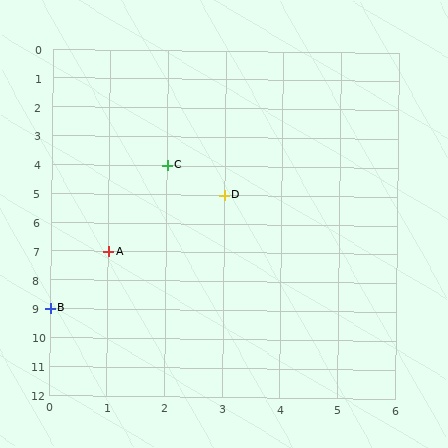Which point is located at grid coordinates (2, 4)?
Point C is at (2, 4).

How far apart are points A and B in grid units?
Points A and B are 1 column and 2 rows apart (about 2.2 grid units diagonally).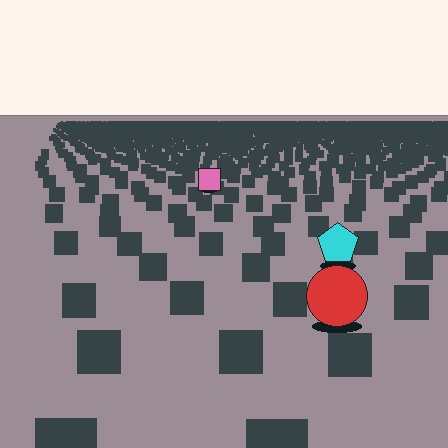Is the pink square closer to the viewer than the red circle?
No. The red circle is closer — you can tell from the texture gradient: the ground texture is coarser near it.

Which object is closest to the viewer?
The red circle is closest. The texture marks near it are larger and more spread out.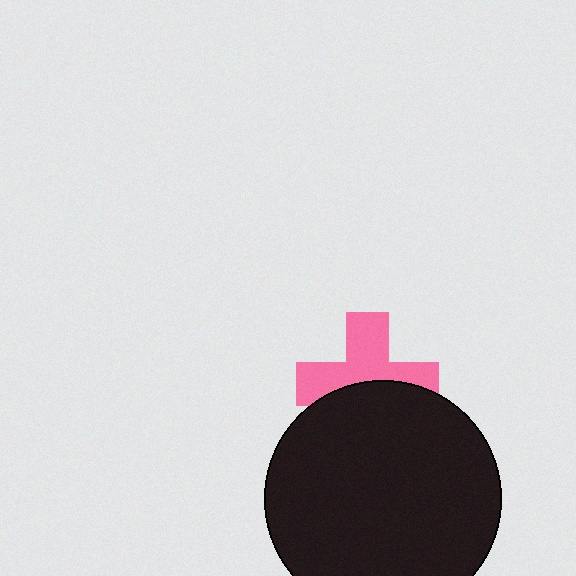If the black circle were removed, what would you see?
You would see the complete pink cross.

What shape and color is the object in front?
The object in front is a black circle.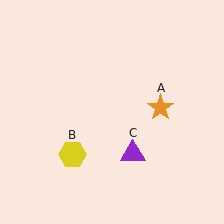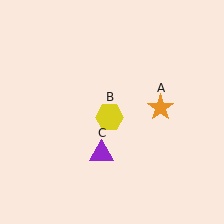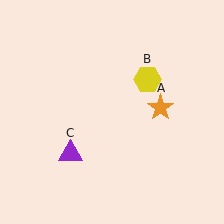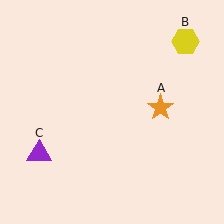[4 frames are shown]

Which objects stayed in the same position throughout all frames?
Orange star (object A) remained stationary.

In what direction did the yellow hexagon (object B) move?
The yellow hexagon (object B) moved up and to the right.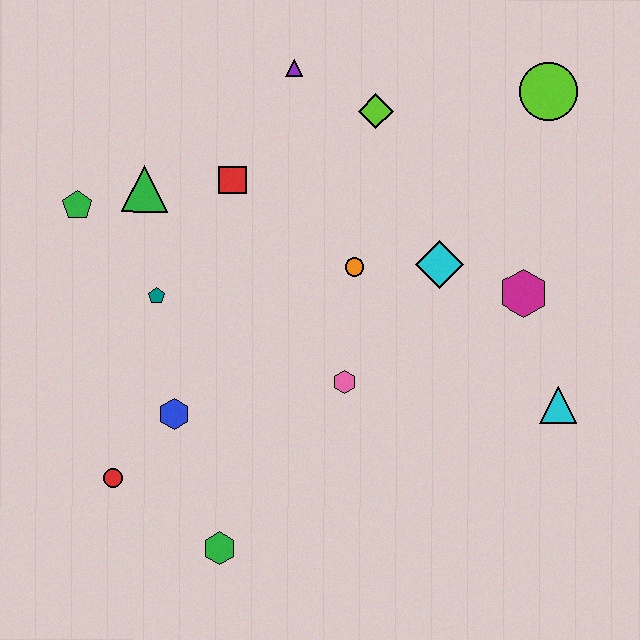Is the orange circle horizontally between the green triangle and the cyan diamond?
Yes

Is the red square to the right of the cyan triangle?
No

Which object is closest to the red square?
The green triangle is closest to the red square.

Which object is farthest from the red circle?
The lime circle is farthest from the red circle.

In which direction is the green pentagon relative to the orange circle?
The green pentagon is to the left of the orange circle.